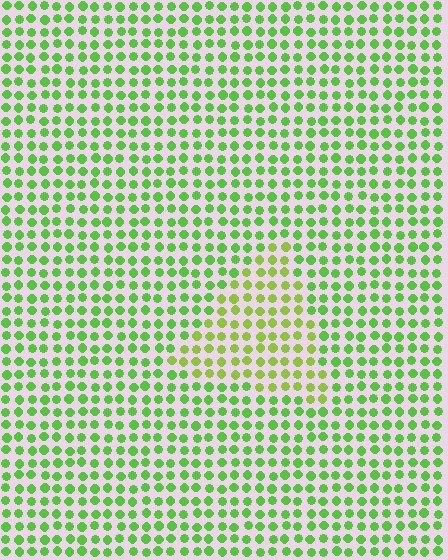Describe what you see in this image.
The image is filled with small lime elements in a uniform arrangement. A triangle-shaped region is visible where the elements are tinted to a slightly different hue, forming a subtle color boundary.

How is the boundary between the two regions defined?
The boundary is defined purely by a slight shift in hue (about 26 degrees). Spacing, size, and orientation are identical on both sides.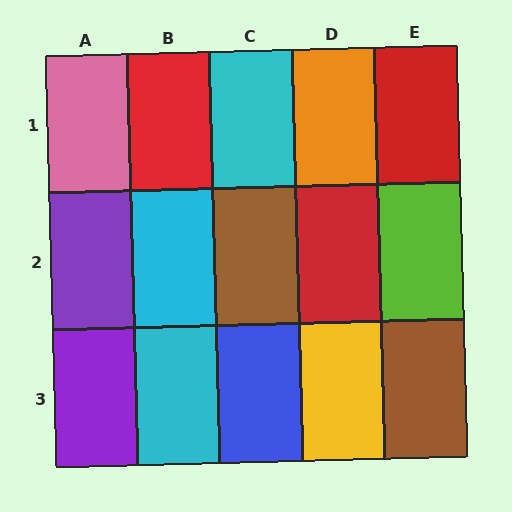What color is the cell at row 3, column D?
Yellow.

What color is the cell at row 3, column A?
Purple.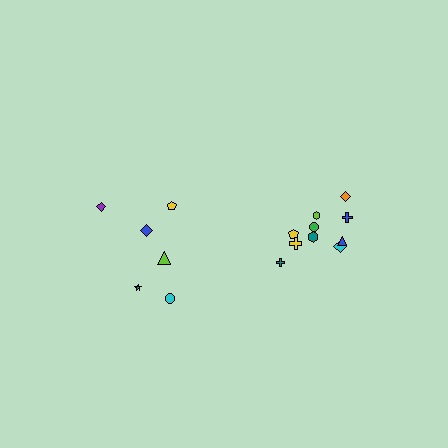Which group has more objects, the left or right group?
The right group.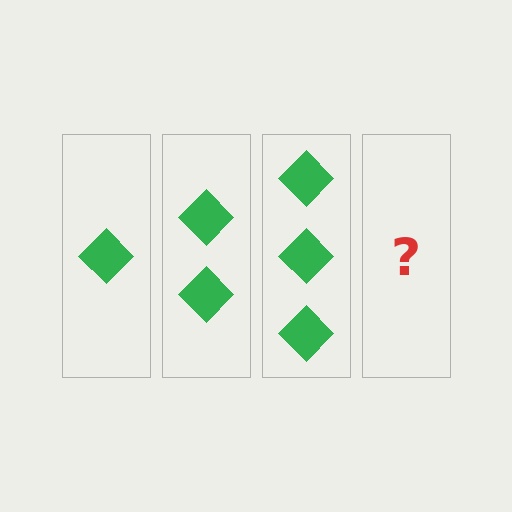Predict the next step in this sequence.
The next step is 4 diamonds.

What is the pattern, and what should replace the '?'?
The pattern is that each step adds one more diamond. The '?' should be 4 diamonds.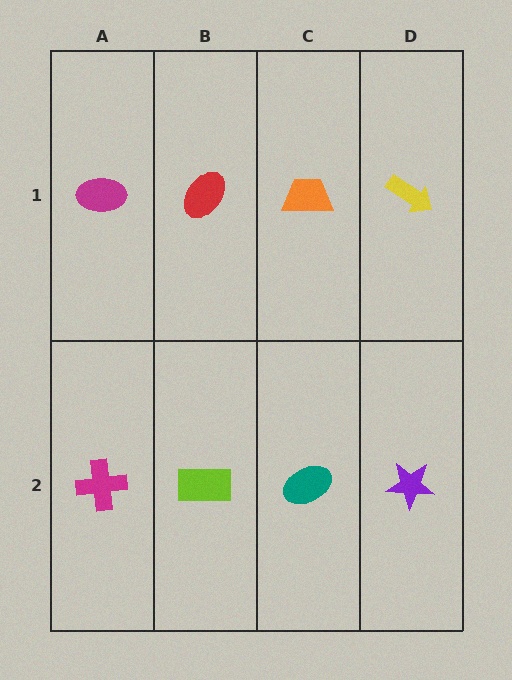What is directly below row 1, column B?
A lime rectangle.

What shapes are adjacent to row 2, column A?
A magenta ellipse (row 1, column A), a lime rectangle (row 2, column B).